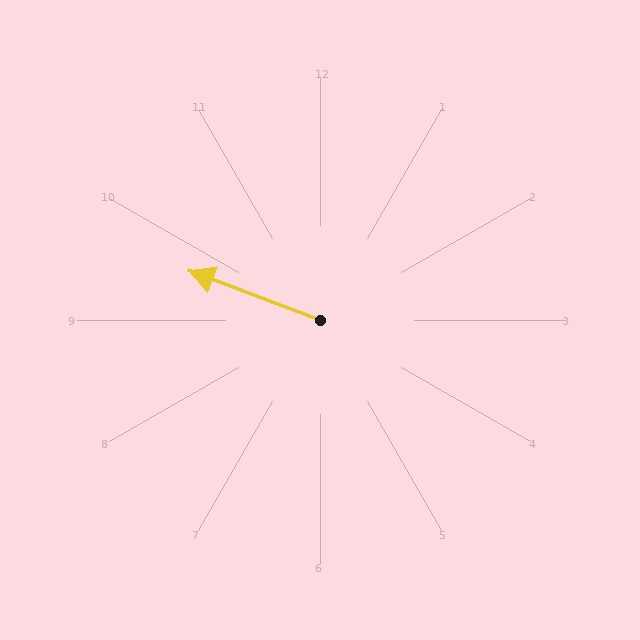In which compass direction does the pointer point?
West.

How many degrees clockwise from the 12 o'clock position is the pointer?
Approximately 291 degrees.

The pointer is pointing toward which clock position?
Roughly 10 o'clock.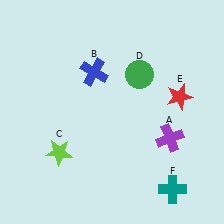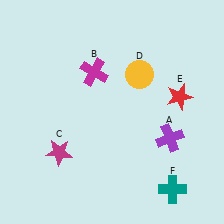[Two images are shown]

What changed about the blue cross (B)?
In Image 1, B is blue. In Image 2, it changed to magenta.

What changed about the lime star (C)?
In Image 1, C is lime. In Image 2, it changed to magenta.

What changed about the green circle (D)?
In Image 1, D is green. In Image 2, it changed to yellow.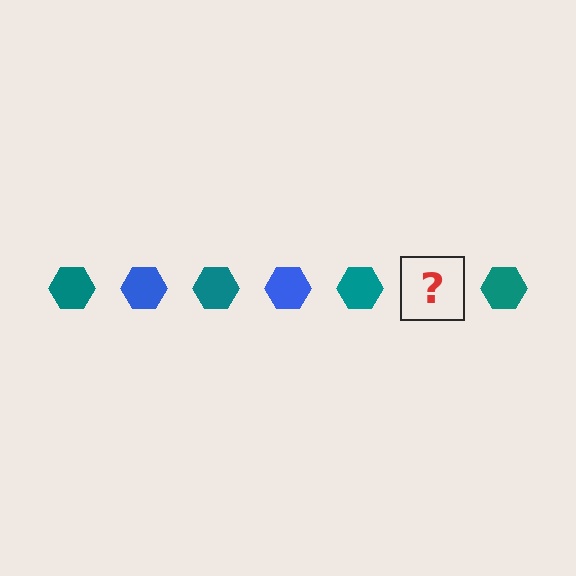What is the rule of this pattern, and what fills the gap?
The rule is that the pattern cycles through teal, blue hexagons. The gap should be filled with a blue hexagon.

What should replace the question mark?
The question mark should be replaced with a blue hexagon.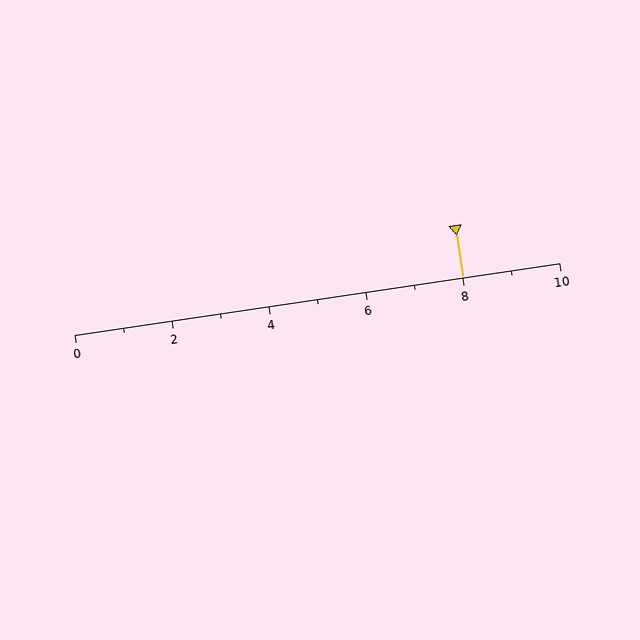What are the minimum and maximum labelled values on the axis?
The axis runs from 0 to 10.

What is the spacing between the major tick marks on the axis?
The major ticks are spaced 2 apart.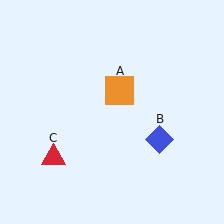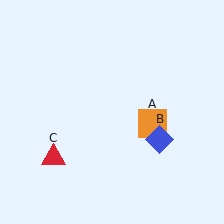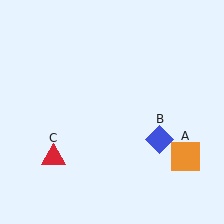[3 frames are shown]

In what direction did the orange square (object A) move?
The orange square (object A) moved down and to the right.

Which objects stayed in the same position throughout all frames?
Blue diamond (object B) and red triangle (object C) remained stationary.